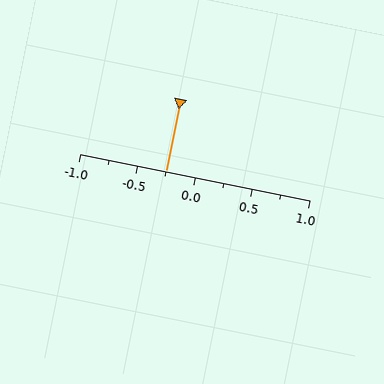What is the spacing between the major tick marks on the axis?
The major ticks are spaced 0.5 apart.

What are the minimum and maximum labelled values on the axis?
The axis runs from -1.0 to 1.0.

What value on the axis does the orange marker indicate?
The marker indicates approximately -0.25.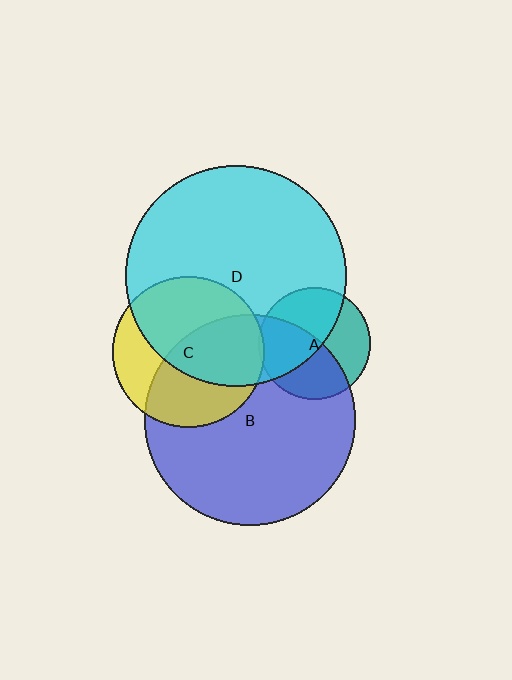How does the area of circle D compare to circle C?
Approximately 2.1 times.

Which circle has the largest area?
Circle D (cyan).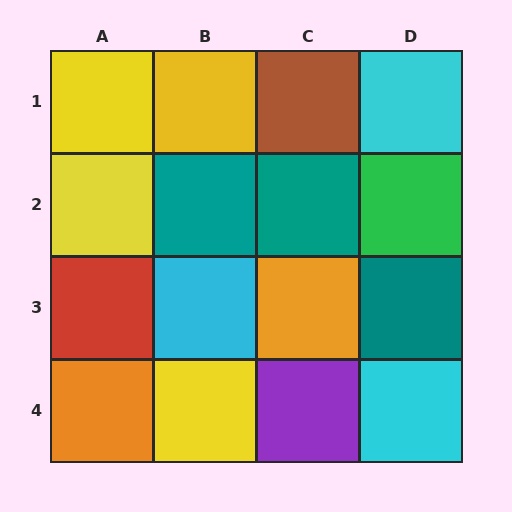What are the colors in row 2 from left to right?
Yellow, teal, teal, green.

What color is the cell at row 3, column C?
Orange.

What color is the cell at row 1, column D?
Cyan.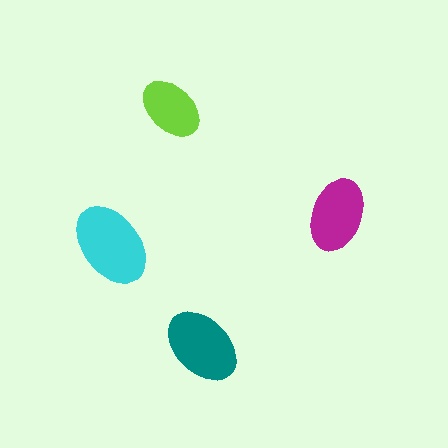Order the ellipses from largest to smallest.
the cyan one, the teal one, the magenta one, the lime one.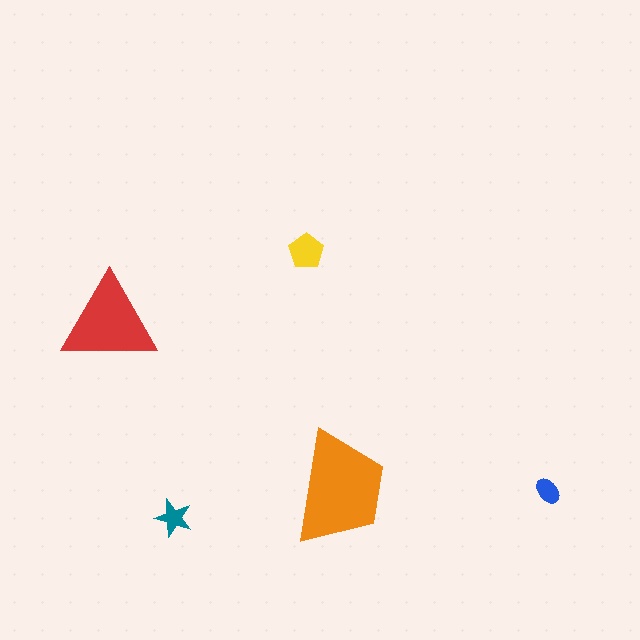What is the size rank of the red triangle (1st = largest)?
2nd.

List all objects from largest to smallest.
The orange trapezoid, the red triangle, the yellow pentagon, the teal star, the blue ellipse.